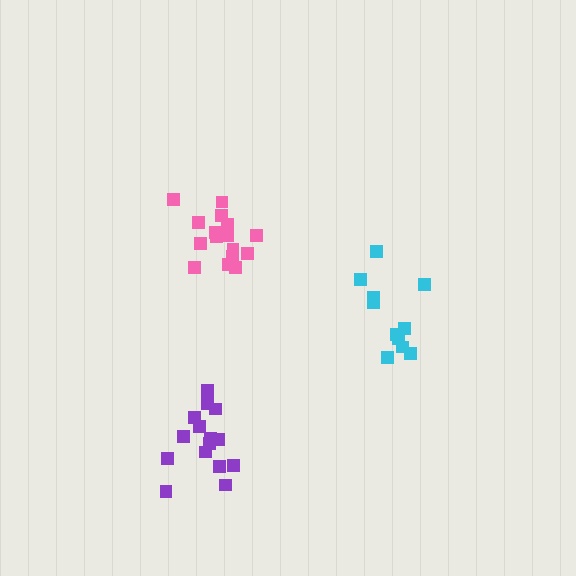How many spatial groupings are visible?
There are 3 spatial groupings.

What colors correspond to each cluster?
The clusters are colored: pink, cyan, purple.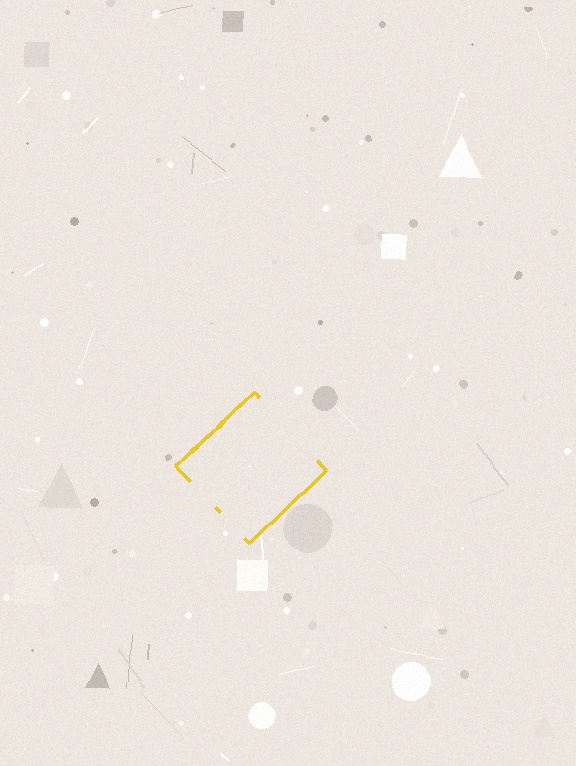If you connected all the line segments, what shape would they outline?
They would outline a diamond.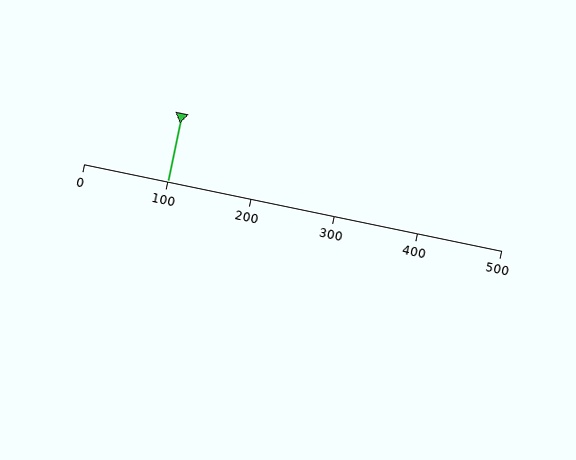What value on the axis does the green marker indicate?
The marker indicates approximately 100.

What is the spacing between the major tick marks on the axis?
The major ticks are spaced 100 apart.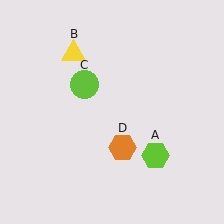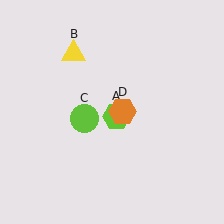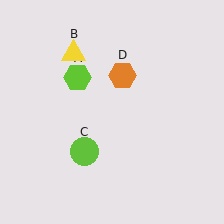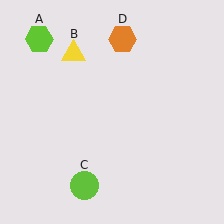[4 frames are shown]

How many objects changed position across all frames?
3 objects changed position: lime hexagon (object A), lime circle (object C), orange hexagon (object D).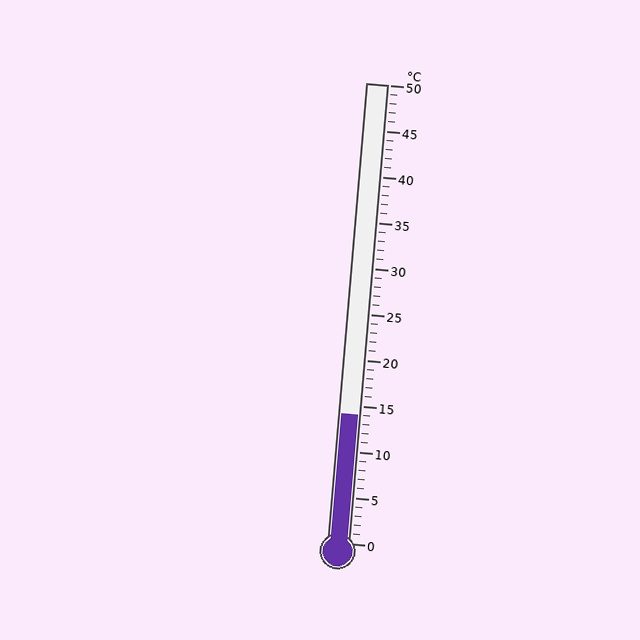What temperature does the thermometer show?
The thermometer shows approximately 14°C.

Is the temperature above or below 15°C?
The temperature is below 15°C.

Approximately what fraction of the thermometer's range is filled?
The thermometer is filled to approximately 30% of its range.